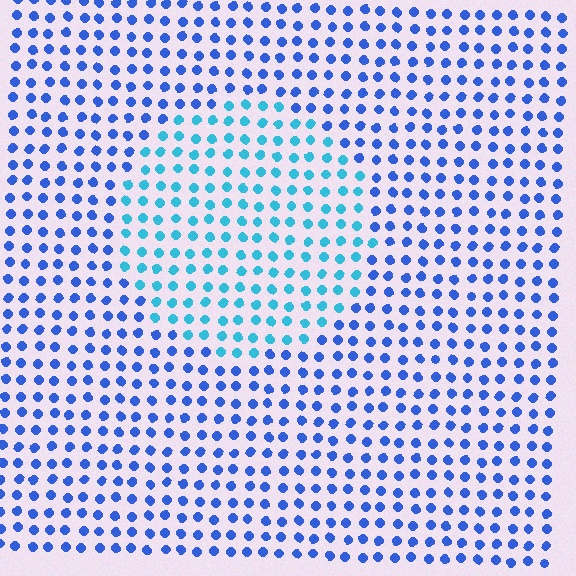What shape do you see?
I see a circle.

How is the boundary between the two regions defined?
The boundary is defined purely by a slight shift in hue (about 34 degrees). Spacing, size, and orientation are identical on both sides.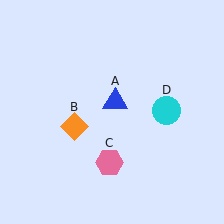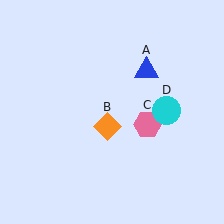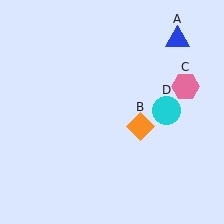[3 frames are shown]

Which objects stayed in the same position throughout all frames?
Cyan circle (object D) remained stationary.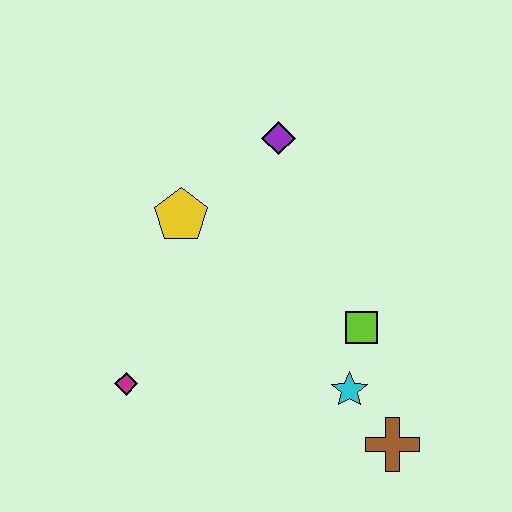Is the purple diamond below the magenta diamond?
No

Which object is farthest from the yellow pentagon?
The brown cross is farthest from the yellow pentagon.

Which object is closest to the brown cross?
The cyan star is closest to the brown cross.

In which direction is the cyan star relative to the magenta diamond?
The cyan star is to the right of the magenta diamond.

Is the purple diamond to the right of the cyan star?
No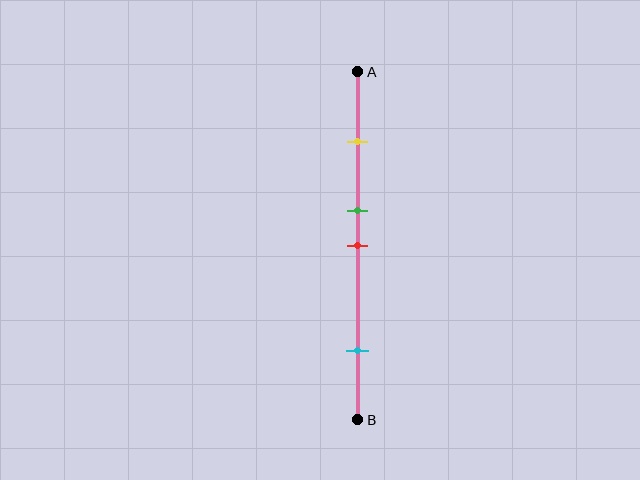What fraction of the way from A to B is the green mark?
The green mark is approximately 40% (0.4) of the way from A to B.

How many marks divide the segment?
There are 4 marks dividing the segment.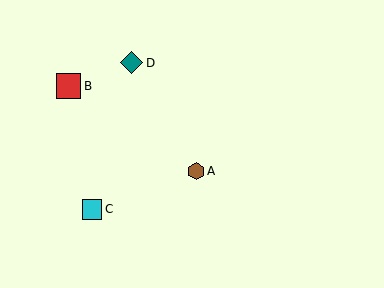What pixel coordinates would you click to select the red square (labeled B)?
Click at (69, 86) to select the red square B.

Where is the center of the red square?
The center of the red square is at (69, 86).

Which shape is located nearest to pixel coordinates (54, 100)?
The red square (labeled B) at (69, 86) is nearest to that location.